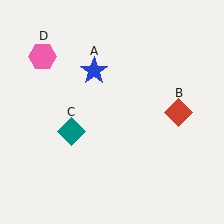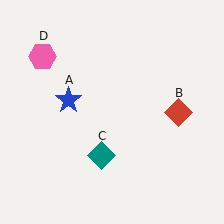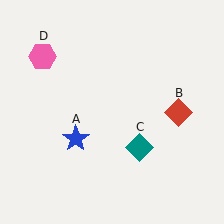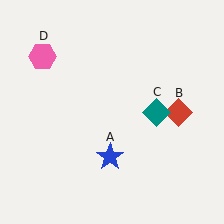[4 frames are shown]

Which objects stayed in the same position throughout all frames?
Red diamond (object B) and pink hexagon (object D) remained stationary.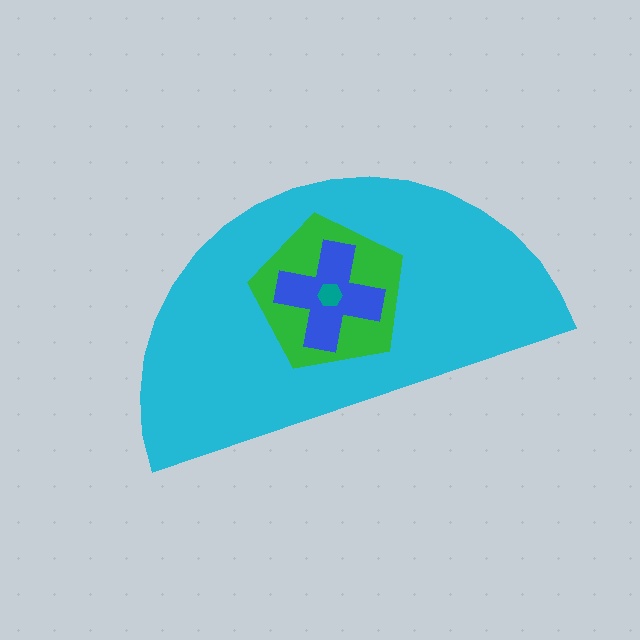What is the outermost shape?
The cyan semicircle.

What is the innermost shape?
The teal hexagon.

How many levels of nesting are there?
4.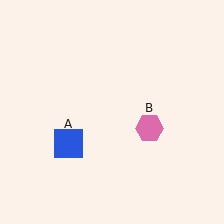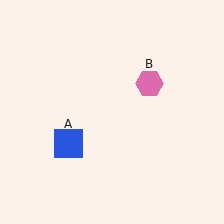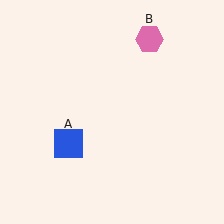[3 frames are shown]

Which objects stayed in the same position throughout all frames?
Blue square (object A) remained stationary.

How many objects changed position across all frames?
1 object changed position: pink hexagon (object B).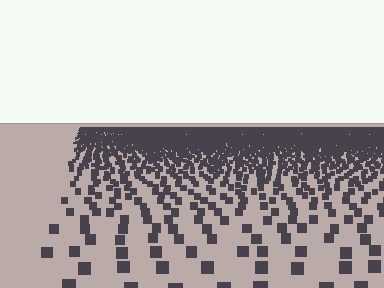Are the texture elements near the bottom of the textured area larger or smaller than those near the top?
Larger. Near the bottom, elements are closer to the viewer and appear at a bigger on-screen size.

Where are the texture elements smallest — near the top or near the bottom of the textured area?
Near the top.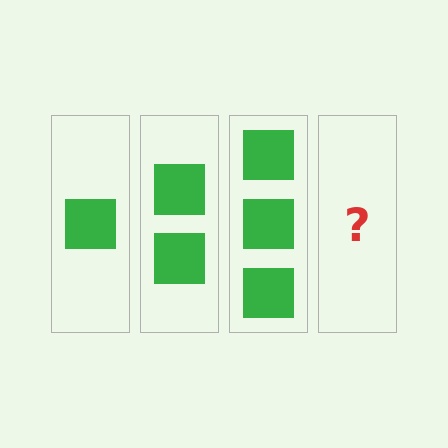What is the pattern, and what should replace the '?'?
The pattern is that each step adds one more square. The '?' should be 4 squares.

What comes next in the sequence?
The next element should be 4 squares.